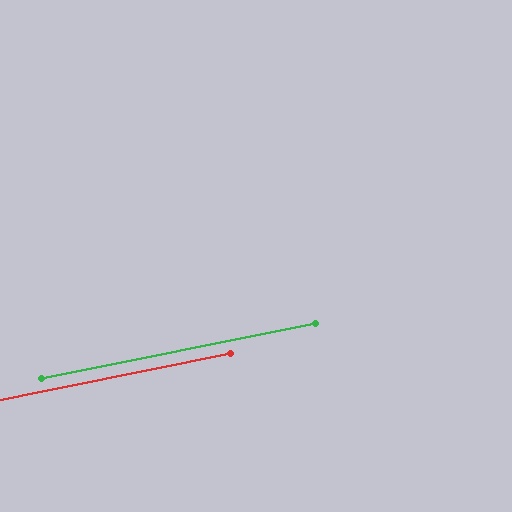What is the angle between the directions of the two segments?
Approximately 0 degrees.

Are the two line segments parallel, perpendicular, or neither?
Parallel — their directions differ by only 0.2°.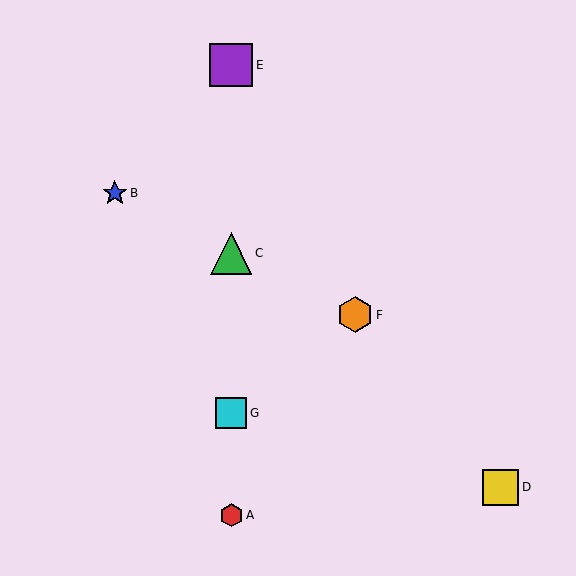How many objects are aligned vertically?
4 objects (A, C, E, G) are aligned vertically.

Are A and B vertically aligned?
No, A is at x≈231 and B is at x≈115.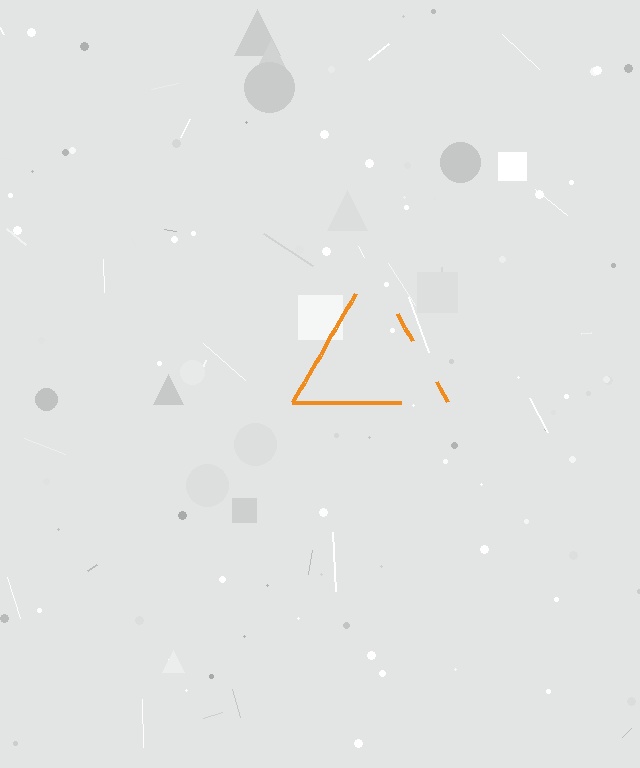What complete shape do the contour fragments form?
The contour fragments form a triangle.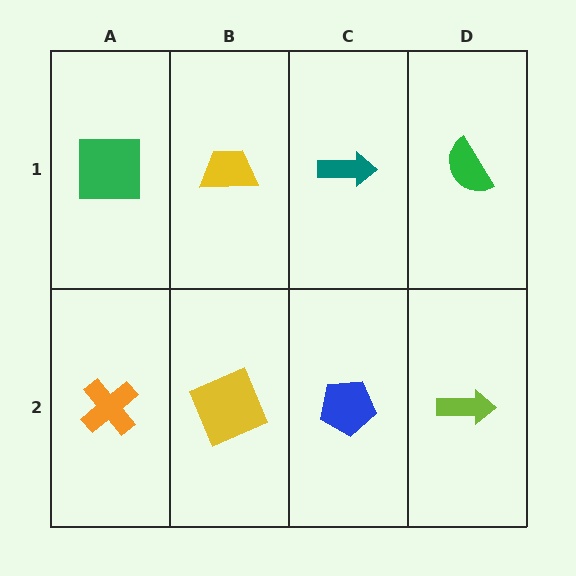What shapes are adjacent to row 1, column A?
An orange cross (row 2, column A), a yellow trapezoid (row 1, column B).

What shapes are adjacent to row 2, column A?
A green square (row 1, column A), a yellow square (row 2, column B).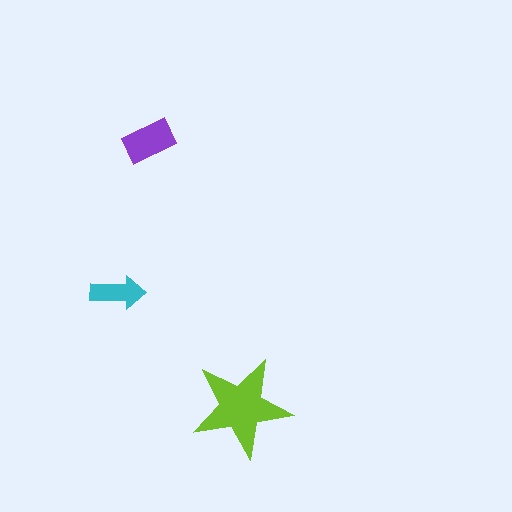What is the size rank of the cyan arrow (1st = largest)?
3rd.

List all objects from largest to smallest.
The lime star, the purple rectangle, the cyan arrow.